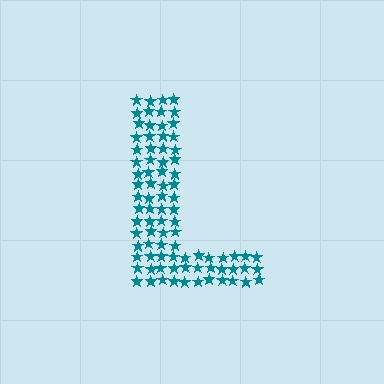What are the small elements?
The small elements are stars.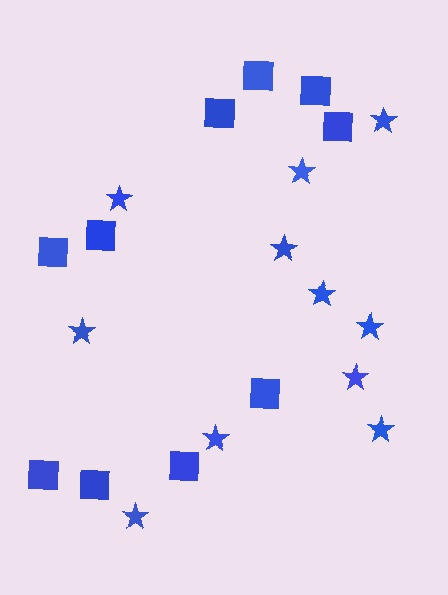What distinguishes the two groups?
There are 2 groups: one group of stars (11) and one group of squares (10).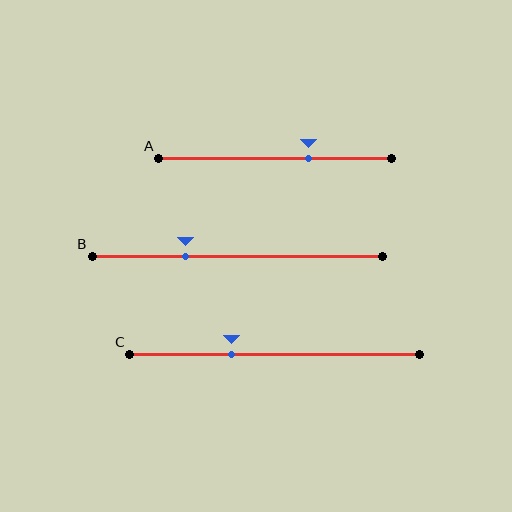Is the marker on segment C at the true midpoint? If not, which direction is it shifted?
No, the marker on segment C is shifted to the left by about 15% of the segment length.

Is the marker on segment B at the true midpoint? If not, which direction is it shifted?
No, the marker on segment B is shifted to the left by about 18% of the segment length.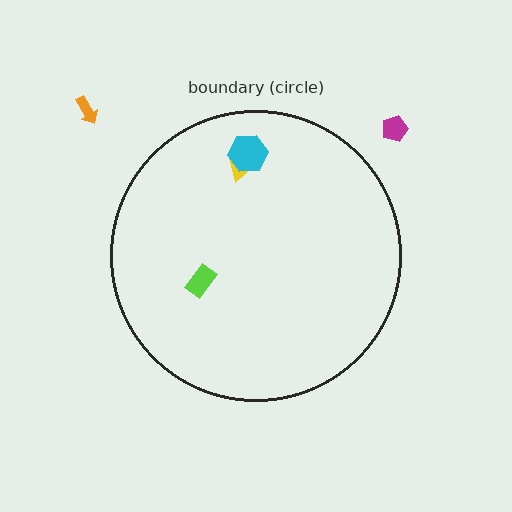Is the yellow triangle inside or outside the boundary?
Inside.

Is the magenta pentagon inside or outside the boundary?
Outside.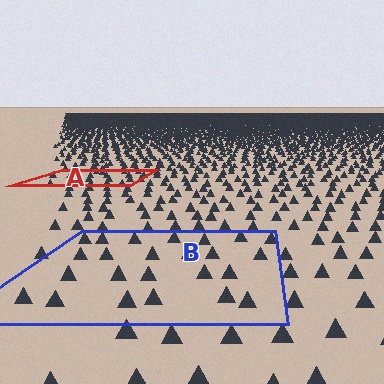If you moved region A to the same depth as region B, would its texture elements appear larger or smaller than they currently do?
They would appear larger. At a closer depth, the same texture elements are projected at a bigger on-screen size.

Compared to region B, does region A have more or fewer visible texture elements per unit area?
Region A has more texture elements per unit area — they are packed more densely because it is farther away.